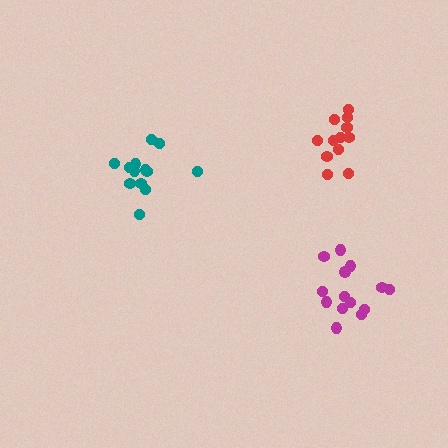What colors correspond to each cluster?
The clusters are colored: teal, magenta, red.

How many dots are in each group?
Group 1: 13 dots, Group 2: 14 dots, Group 3: 12 dots (39 total).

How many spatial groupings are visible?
There are 3 spatial groupings.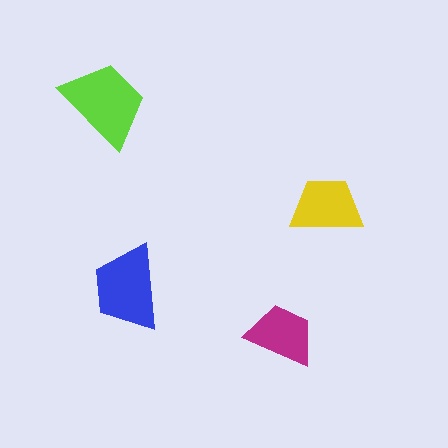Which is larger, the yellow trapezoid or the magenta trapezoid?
The yellow one.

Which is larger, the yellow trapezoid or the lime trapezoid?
The lime one.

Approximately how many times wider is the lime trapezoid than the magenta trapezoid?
About 1.5 times wider.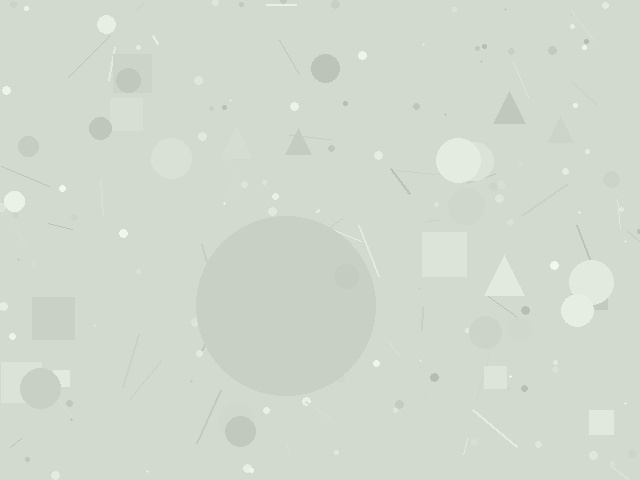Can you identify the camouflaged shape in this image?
The camouflaged shape is a circle.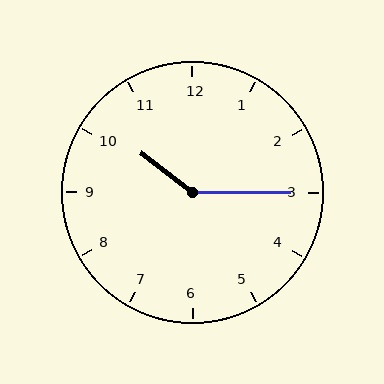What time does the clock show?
10:15.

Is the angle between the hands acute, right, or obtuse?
It is obtuse.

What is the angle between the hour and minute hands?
Approximately 142 degrees.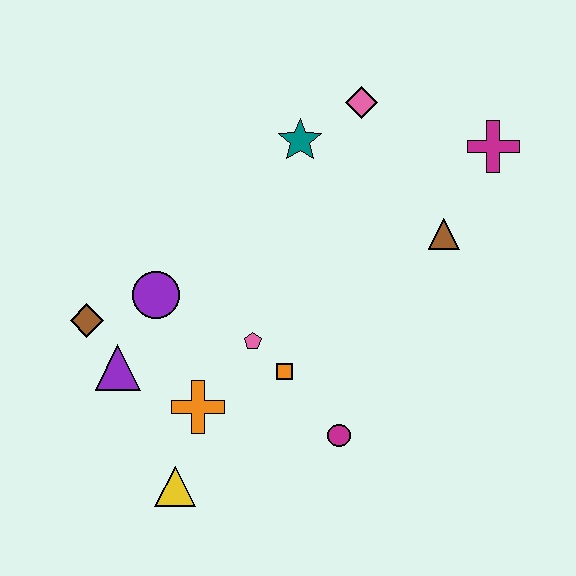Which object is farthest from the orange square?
The magenta cross is farthest from the orange square.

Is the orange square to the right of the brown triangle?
No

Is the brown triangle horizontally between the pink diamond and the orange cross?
No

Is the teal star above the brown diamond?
Yes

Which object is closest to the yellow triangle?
The orange cross is closest to the yellow triangle.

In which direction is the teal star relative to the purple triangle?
The teal star is above the purple triangle.